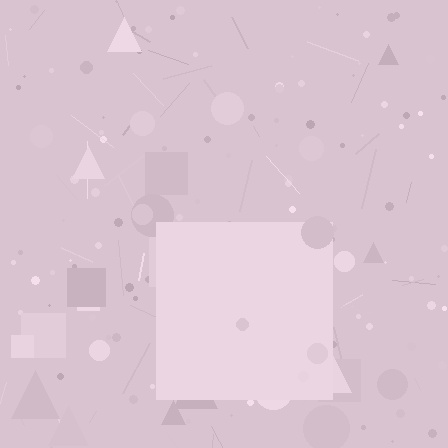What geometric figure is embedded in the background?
A square is embedded in the background.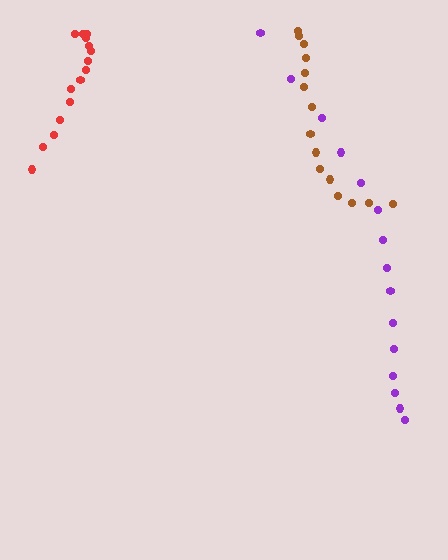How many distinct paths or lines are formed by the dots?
There are 3 distinct paths.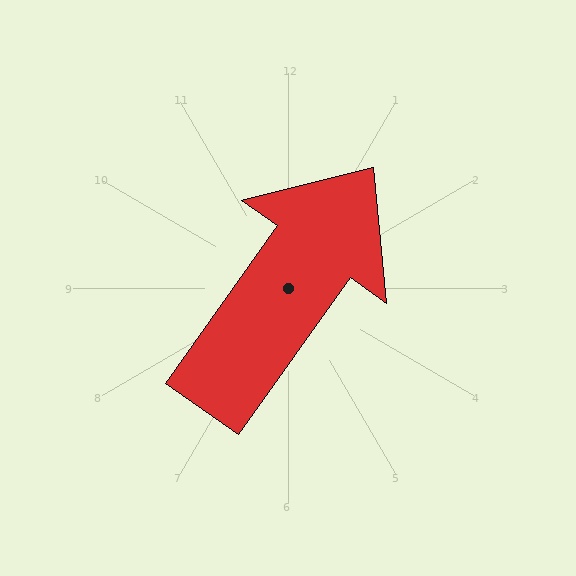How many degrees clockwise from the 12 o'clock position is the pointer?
Approximately 35 degrees.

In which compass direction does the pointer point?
Northeast.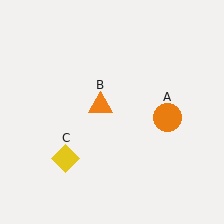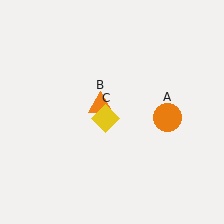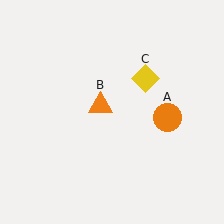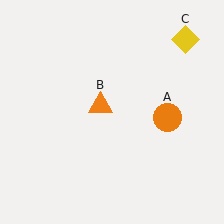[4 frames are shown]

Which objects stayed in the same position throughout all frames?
Orange circle (object A) and orange triangle (object B) remained stationary.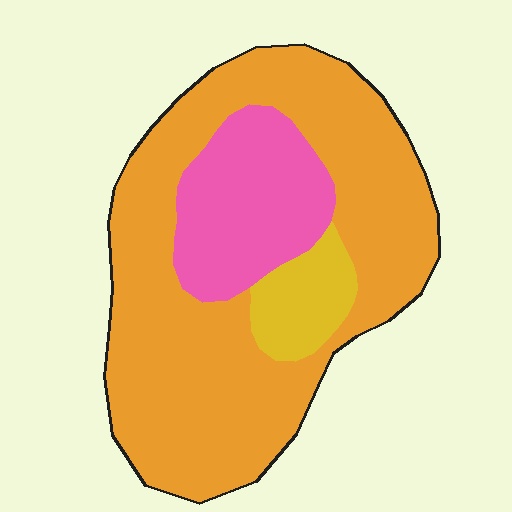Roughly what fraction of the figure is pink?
Pink covers 21% of the figure.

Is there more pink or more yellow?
Pink.